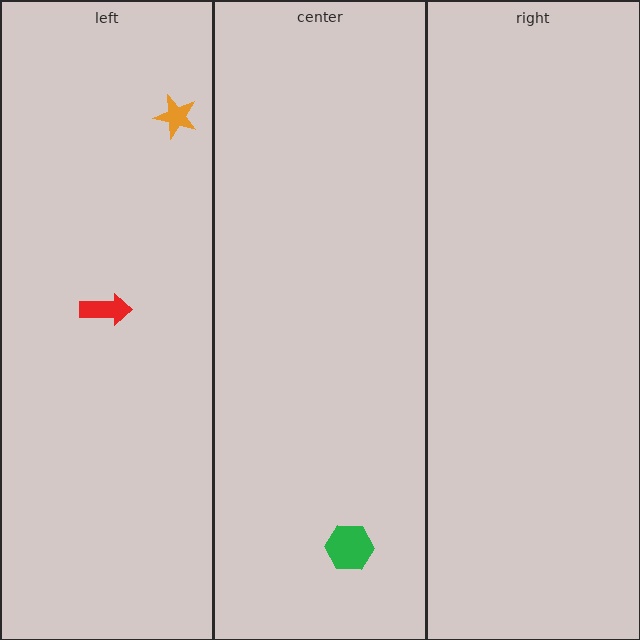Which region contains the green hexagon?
The center region.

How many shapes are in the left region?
2.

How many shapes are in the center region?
1.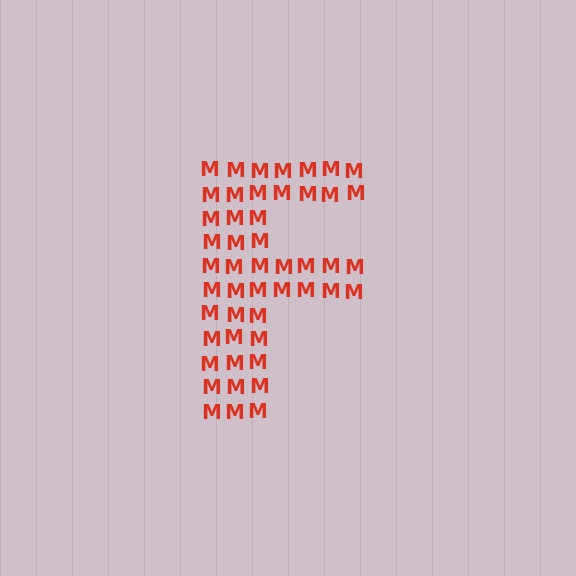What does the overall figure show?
The overall figure shows the letter F.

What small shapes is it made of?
It is made of small letter M's.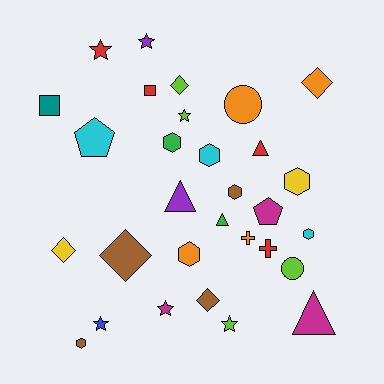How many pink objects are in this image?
There are no pink objects.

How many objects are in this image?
There are 30 objects.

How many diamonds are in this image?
There are 5 diamonds.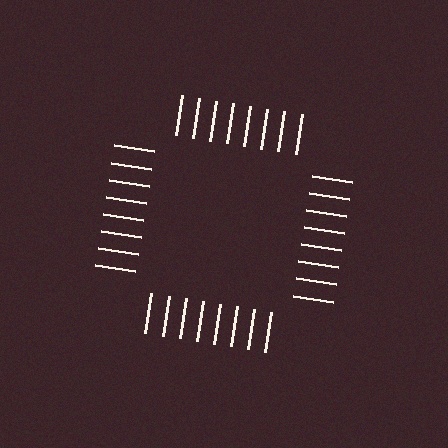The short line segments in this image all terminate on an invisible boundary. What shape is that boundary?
An illusory square — the line segments terminate on its edges but no continuous stroke is drawn.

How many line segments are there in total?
32 — 8 along each of the 4 edges.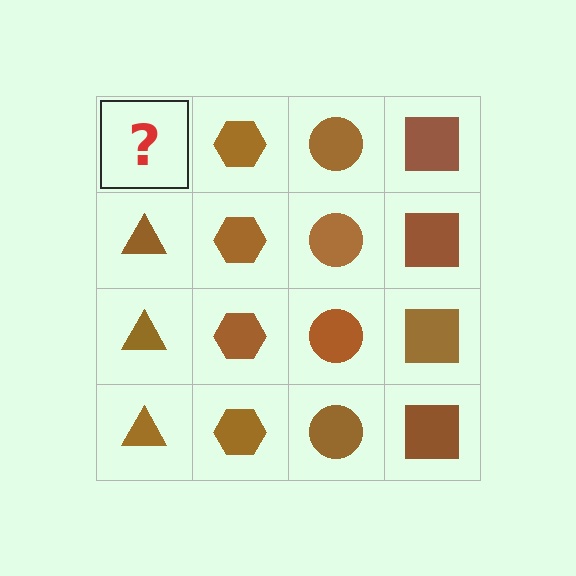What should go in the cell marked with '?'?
The missing cell should contain a brown triangle.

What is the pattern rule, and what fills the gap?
The rule is that each column has a consistent shape. The gap should be filled with a brown triangle.